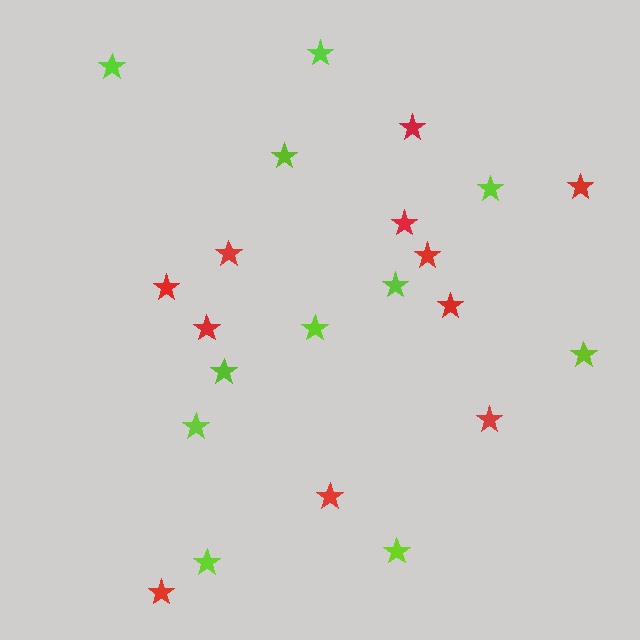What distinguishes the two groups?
There are 2 groups: one group of red stars (11) and one group of lime stars (11).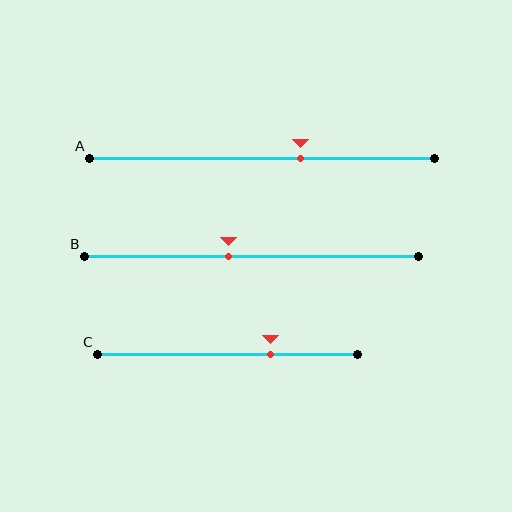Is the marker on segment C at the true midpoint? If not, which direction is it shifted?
No, the marker on segment C is shifted to the right by about 16% of the segment length.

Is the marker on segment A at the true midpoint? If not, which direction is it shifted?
No, the marker on segment A is shifted to the right by about 11% of the segment length.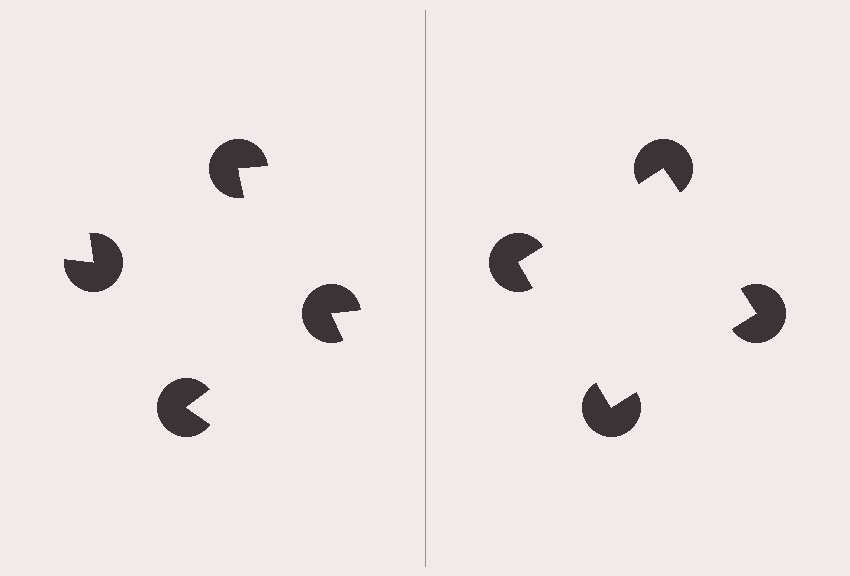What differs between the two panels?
The pac-man discs are positioned identically on both sides; only the wedge orientations differ. On the right they align to a square; on the left they are misaligned.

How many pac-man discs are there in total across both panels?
8 — 4 on each side.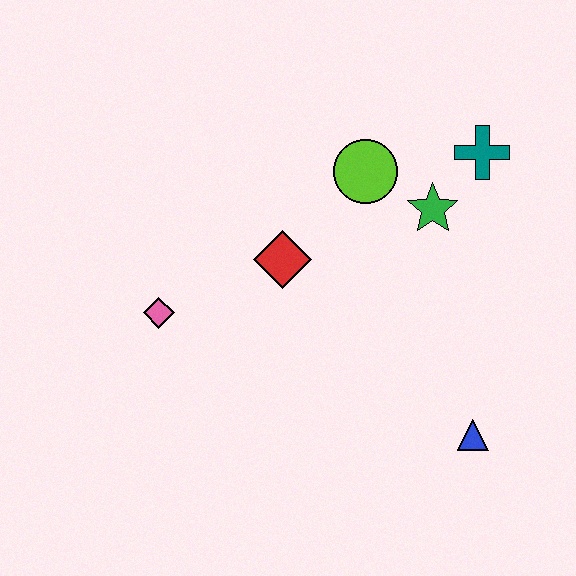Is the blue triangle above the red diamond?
No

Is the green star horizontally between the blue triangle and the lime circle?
Yes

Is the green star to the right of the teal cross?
No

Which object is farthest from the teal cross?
The pink diamond is farthest from the teal cross.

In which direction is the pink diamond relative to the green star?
The pink diamond is to the left of the green star.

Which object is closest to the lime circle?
The green star is closest to the lime circle.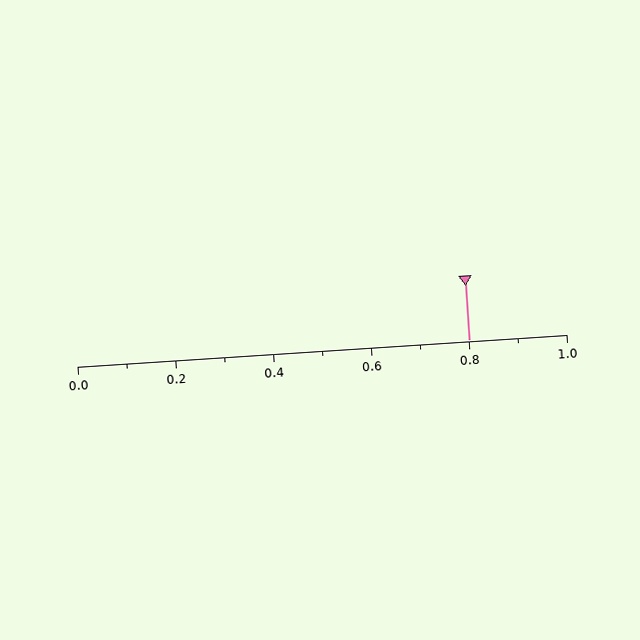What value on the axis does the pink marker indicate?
The marker indicates approximately 0.8.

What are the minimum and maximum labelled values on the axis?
The axis runs from 0.0 to 1.0.